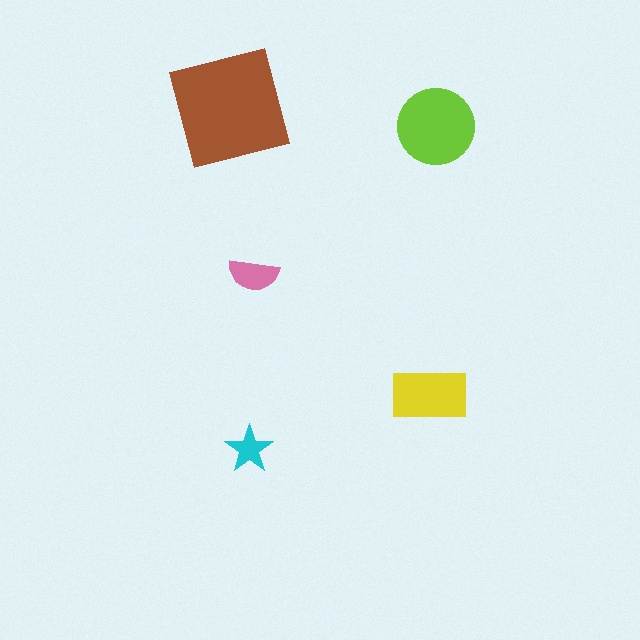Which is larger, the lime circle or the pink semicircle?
The lime circle.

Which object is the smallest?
The cyan star.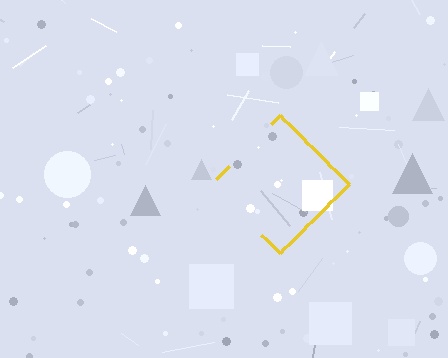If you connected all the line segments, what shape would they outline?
They would outline a diamond.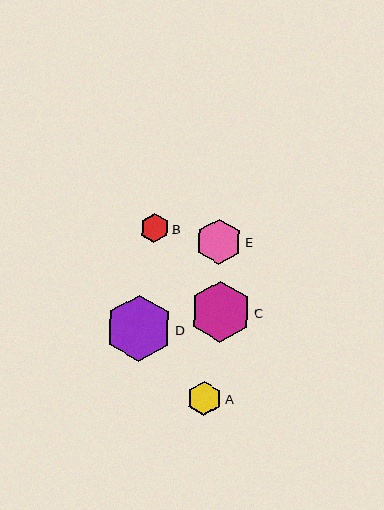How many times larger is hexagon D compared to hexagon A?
Hexagon D is approximately 2.0 times the size of hexagon A.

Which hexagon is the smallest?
Hexagon B is the smallest with a size of approximately 29 pixels.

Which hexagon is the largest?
Hexagon D is the largest with a size of approximately 67 pixels.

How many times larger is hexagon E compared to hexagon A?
Hexagon E is approximately 1.3 times the size of hexagon A.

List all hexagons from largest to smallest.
From largest to smallest: D, C, E, A, B.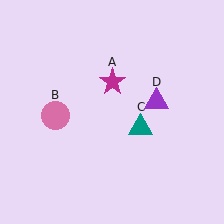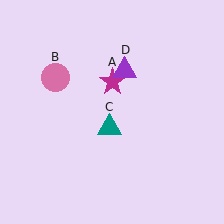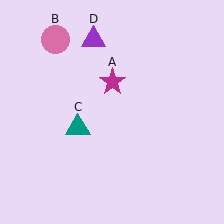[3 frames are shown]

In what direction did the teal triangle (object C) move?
The teal triangle (object C) moved left.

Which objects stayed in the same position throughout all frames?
Magenta star (object A) remained stationary.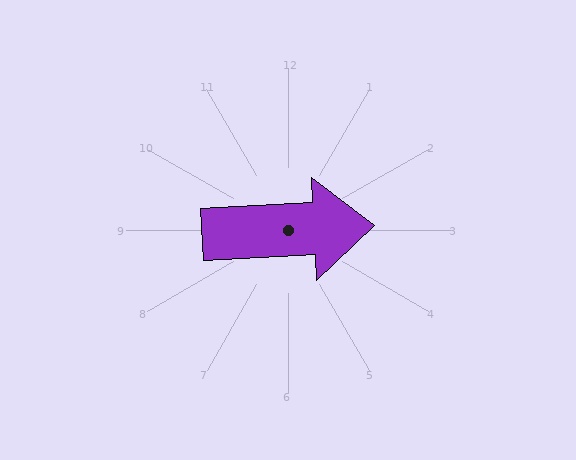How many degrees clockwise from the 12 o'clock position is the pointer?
Approximately 87 degrees.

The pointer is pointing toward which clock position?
Roughly 3 o'clock.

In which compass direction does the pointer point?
East.